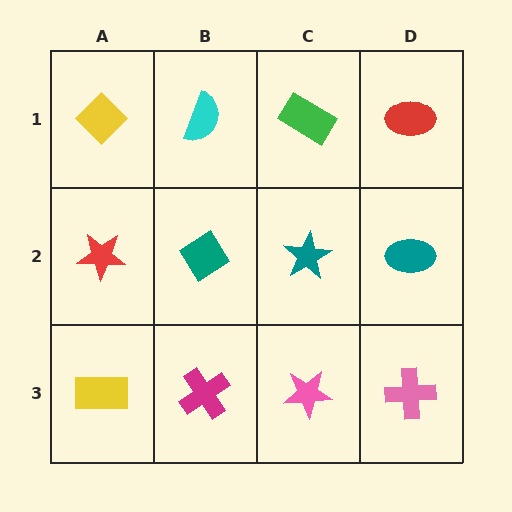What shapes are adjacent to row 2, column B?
A cyan semicircle (row 1, column B), a magenta cross (row 3, column B), a red star (row 2, column A), a teal star (row 2, column C).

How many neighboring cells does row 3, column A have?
2.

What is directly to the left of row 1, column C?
A cyan semicircle.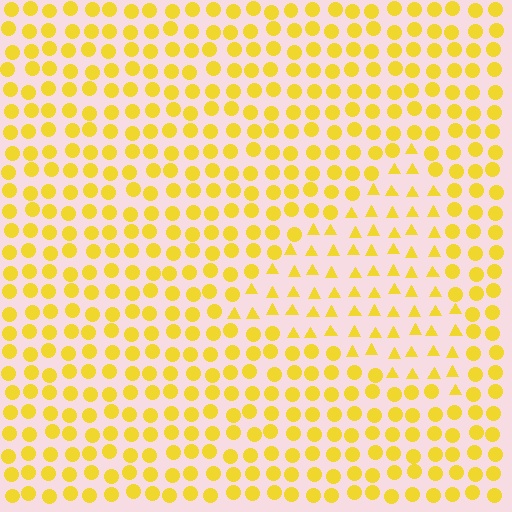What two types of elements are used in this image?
The image uses triangles inside the triangle region and circles outside it.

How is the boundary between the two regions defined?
The boundary is defined by a change in element shape: triangles inside vs. circles outside. All elements share the same color and spacing.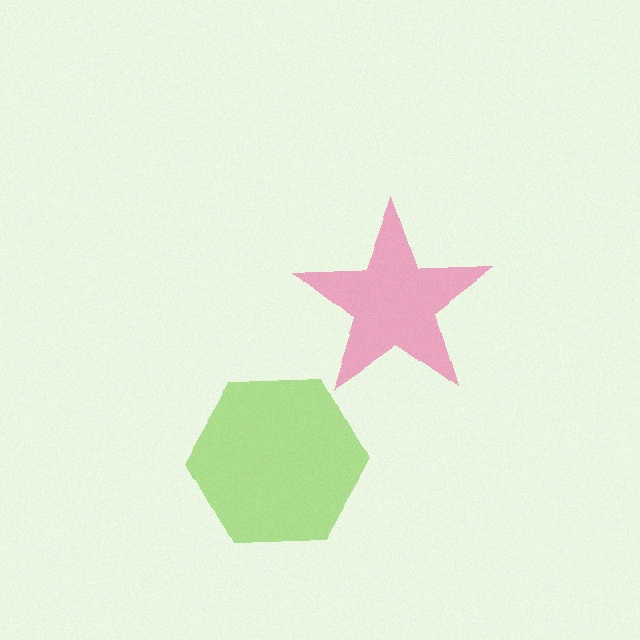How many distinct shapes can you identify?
There are 2 distinct shapes: a lime hexagon, a pink star.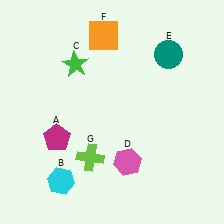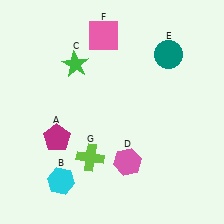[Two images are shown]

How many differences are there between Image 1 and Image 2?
There is 1 difference between the two images.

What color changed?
The square (F) changed from orange in Image 1 to pink in Image 2.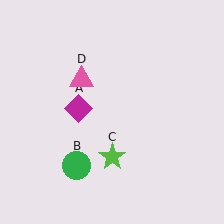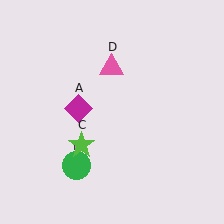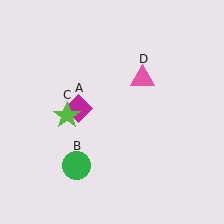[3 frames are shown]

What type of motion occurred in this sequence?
The lime star (object C), pink triangle (object D) rotated clockwise around the center of the scene.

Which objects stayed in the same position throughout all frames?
Magenta diamond (object A) and green circle (object B) remained stationary.